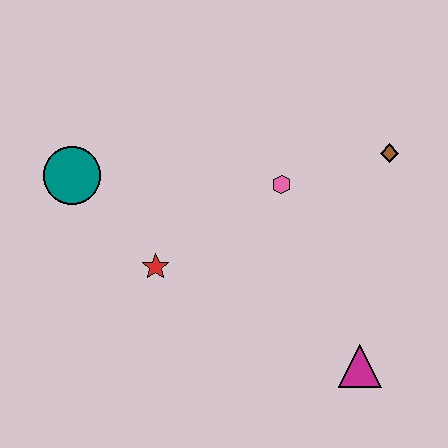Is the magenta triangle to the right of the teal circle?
Yes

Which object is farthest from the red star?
The brown diamond is farthest from the red star.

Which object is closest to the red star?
The teal circle is closest to the red star.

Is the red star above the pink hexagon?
No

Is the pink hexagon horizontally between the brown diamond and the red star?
Yes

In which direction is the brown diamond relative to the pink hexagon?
The brown diamond is to the right of the pink hexagon.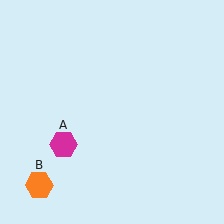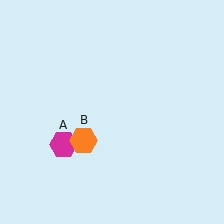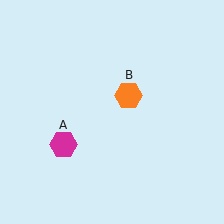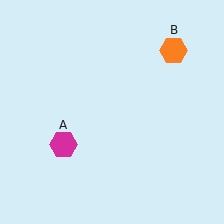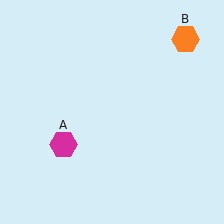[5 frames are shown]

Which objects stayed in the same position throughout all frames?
Magenta hexagon (object A) remained stationary.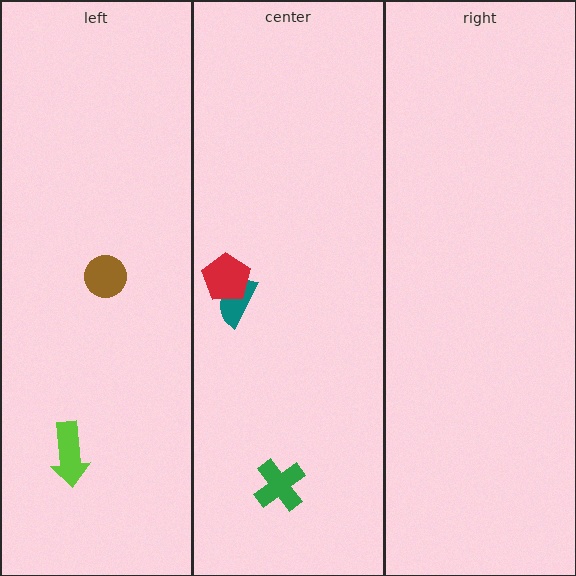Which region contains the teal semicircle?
The center region.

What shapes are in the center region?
The teal semicircle, the green cross, the red pentagon.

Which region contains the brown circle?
The left region.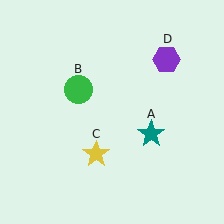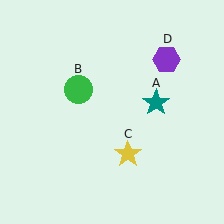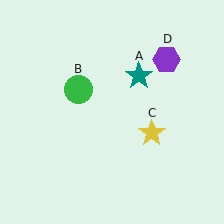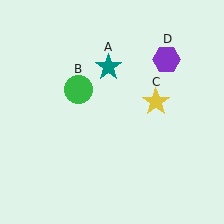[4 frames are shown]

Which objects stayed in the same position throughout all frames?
Green circle (object B) and purple hexagon (object D) remained stationary.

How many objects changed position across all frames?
2 objects changed position: teal star (object A), yellow star (object C).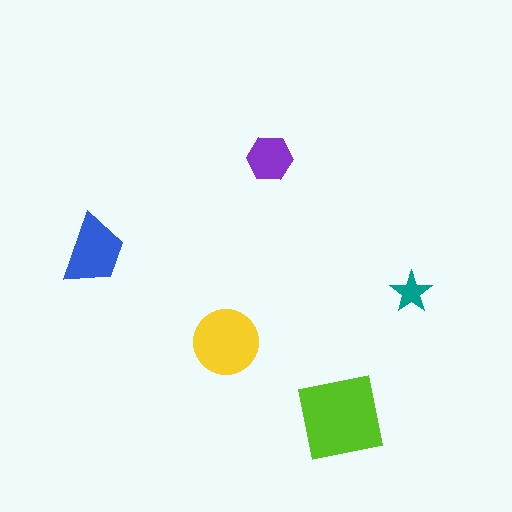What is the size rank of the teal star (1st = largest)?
5th.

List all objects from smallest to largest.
The teal star, the purple hexagon, the blue trapezoid, the yellow circle, the lime square.